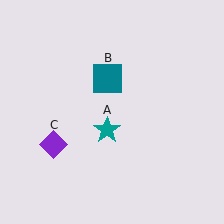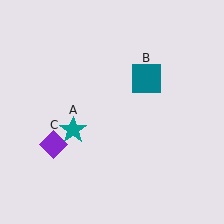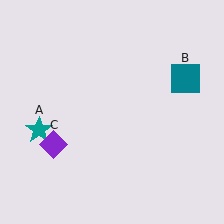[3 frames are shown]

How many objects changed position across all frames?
2 objects changed position: teal star (object A), teal square (object B).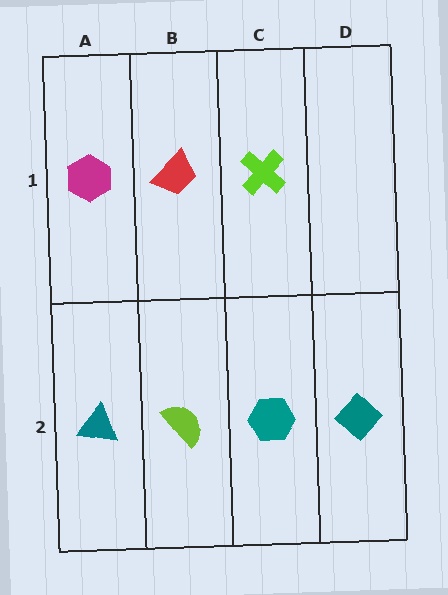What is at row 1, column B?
A red trapezoid.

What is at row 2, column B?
A lime semicircle.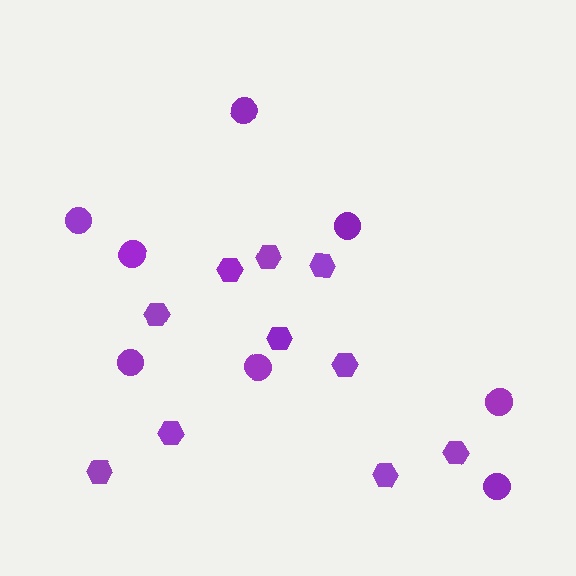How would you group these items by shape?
There are 2 groups: one group of hexagons (10) and one group of circles (8).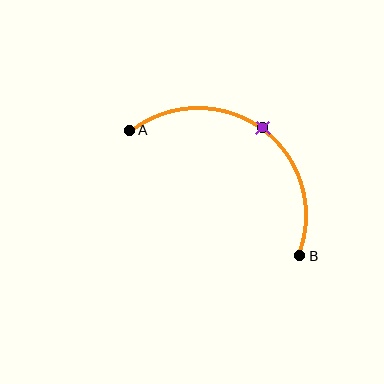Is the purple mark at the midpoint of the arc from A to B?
Yes. The purple mark lies on the arc at equal arc-length from both A and B — it is the arc midpoint.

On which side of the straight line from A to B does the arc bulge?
The arc bulges above and to the right of the straight line connecting A and B.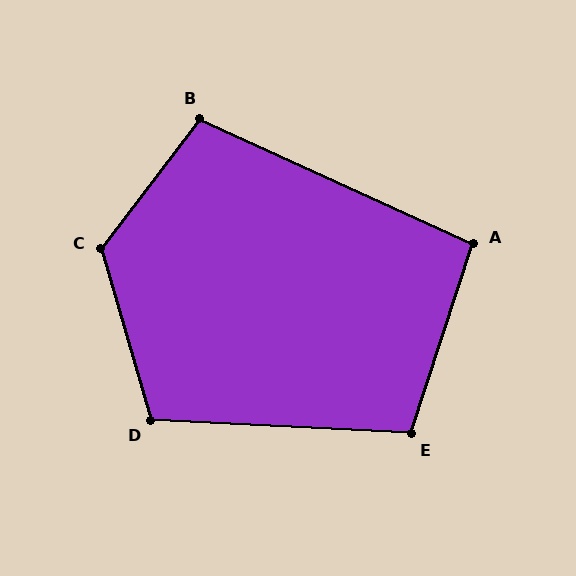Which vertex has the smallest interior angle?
A, at approximately 96 degrees.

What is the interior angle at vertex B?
Approximately 103 degrees (obtuse).